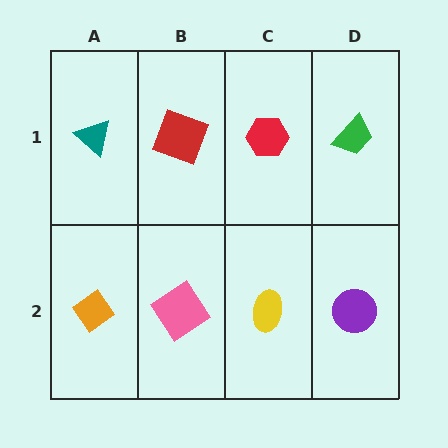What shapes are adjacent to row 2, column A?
A teal triangle (row 1, column A), a pink diamond (row 2, column B).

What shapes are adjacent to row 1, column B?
A pink diamond (row 2, column B), a teal triangle (row 1, column A), a red hexagon (row 1, column C).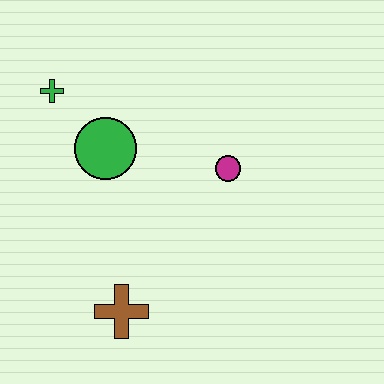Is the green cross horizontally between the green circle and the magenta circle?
No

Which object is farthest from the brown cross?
The green cross is farthest from the brown cross.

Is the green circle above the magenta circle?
Yes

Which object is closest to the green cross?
The green circle is closest to the green cross.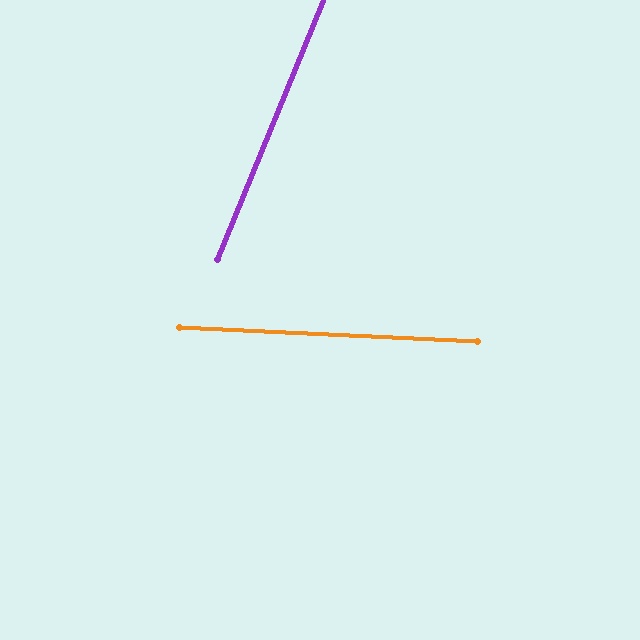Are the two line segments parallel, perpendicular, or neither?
Neither parallel nor perpendicular — they differ by about 71°.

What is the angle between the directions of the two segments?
Approximately 71 degrees.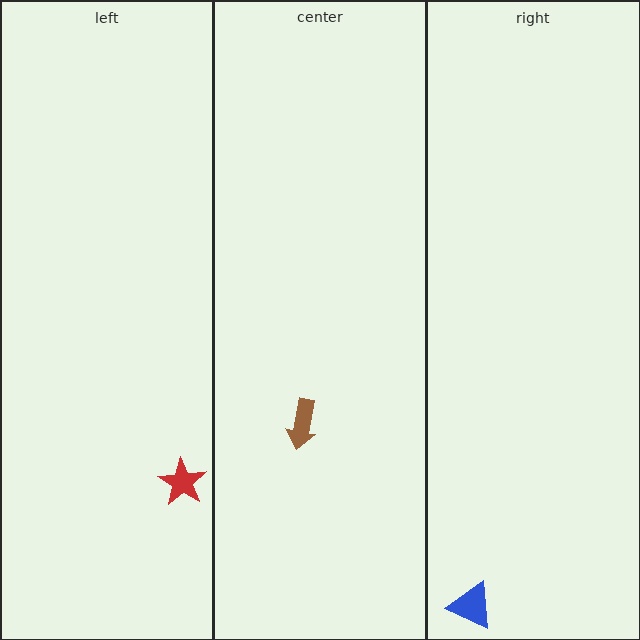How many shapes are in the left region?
1.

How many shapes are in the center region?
1.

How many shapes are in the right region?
1.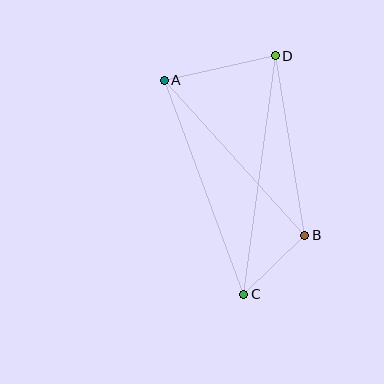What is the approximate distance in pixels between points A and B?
The distance between A and B is approximately 209 pixels.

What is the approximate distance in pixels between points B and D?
The distance between B and D is approximately 182 pixels.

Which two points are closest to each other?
Points B and C are closest to each other.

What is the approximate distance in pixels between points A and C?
The distance between A and C is approximately 228 pixels.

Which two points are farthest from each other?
Points C and D are farthest from each other.